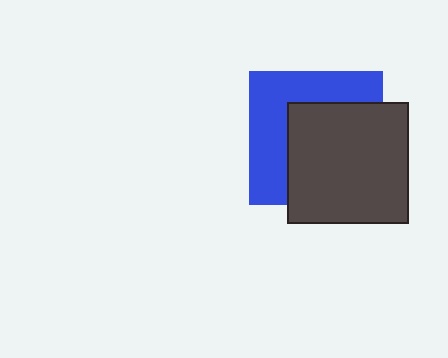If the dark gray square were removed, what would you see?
You would see the complete blue square.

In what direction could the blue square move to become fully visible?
The blue square could move toward the upper-left. That would shift it out from behind the dark gray square entirely.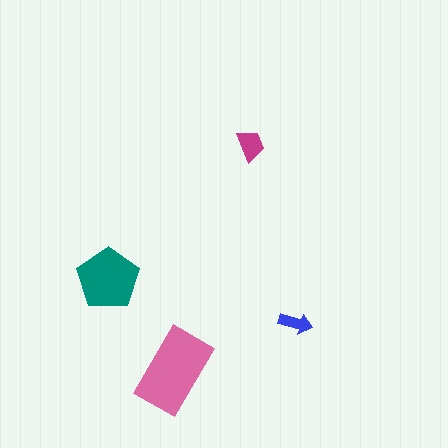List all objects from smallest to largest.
The blue arrow, the magenta trapezoid, the teal pentagon, the pink rectangle.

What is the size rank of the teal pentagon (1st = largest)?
2nd.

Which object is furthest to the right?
The blue arrow is rightmost.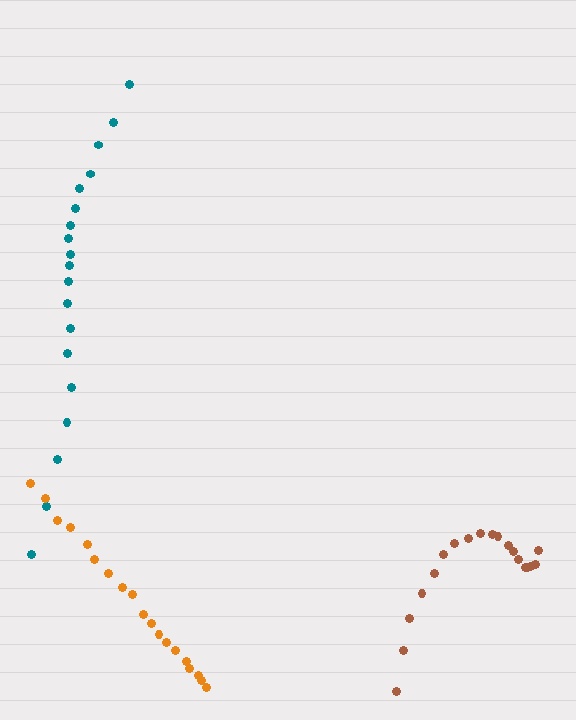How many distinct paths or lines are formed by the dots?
There are 3 distinct paths.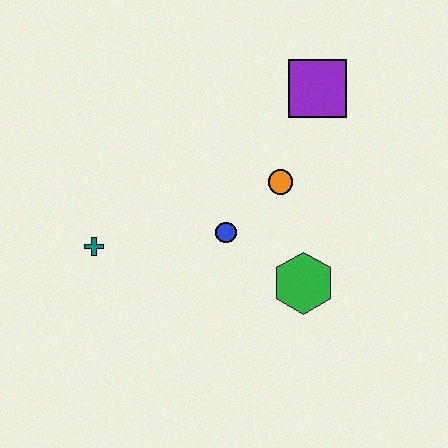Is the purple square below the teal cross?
No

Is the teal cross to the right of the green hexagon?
No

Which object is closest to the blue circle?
The orange circle is closest to the blue circle.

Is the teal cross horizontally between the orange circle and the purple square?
No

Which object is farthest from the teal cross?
The purple square is farthest from the teal cross.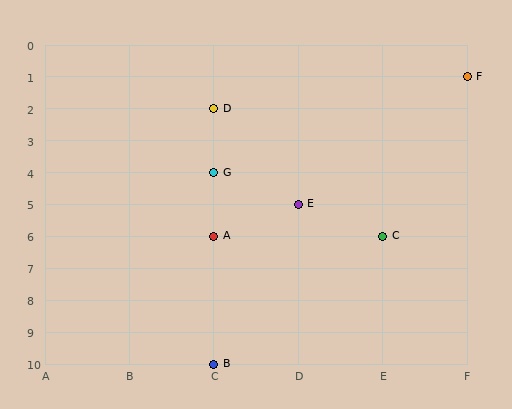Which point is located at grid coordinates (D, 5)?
Point E is at (D, 5).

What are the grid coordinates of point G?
Point G is at grid coordinates (C, 4).